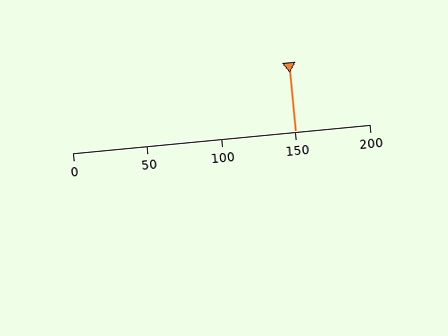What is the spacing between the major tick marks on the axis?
The major ticks are spaced 50 apart.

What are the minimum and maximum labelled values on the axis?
The axis runs from 0 to 200.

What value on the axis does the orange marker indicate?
The marker indicates approximately 150.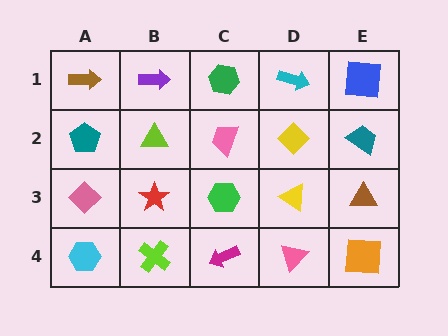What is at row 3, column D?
A yellow triangle.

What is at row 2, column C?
A pink trapezoid.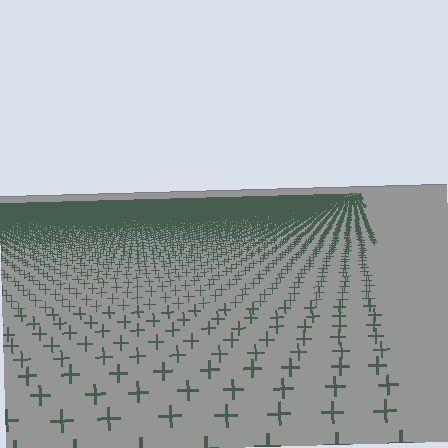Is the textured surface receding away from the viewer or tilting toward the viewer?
The surface is receding away from the viewer. Texture elements get smaller and denser toward the top.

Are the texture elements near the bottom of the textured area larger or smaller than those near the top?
Larger. Near the bottom, elements are closer to the viewer and appear at a bigger on-screen size.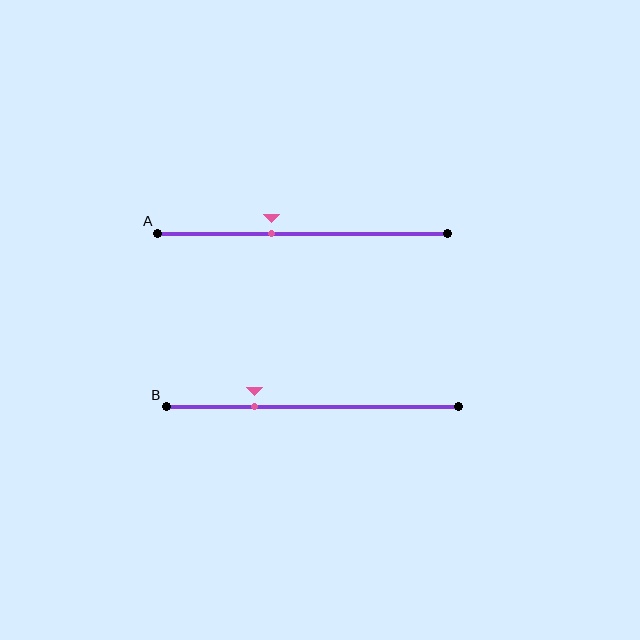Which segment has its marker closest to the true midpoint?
Segment A has its marker closest to the true midpoint.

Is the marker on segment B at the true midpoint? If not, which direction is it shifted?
No, the marker on segment B is shifted to the left by about 20% of the segment length.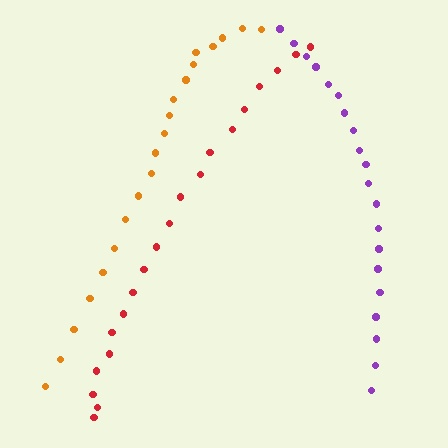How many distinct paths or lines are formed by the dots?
There are 3 distinct paths.